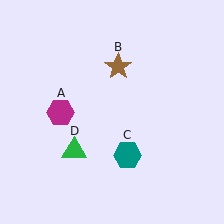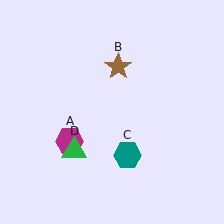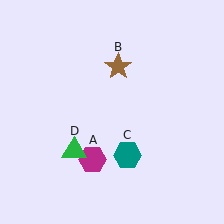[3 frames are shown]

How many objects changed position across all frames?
1 object changed position: magenta hexagon (object A).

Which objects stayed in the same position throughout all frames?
Brown star (object B) and teal hexagon (object C) and green triangle (object D) remained stationary.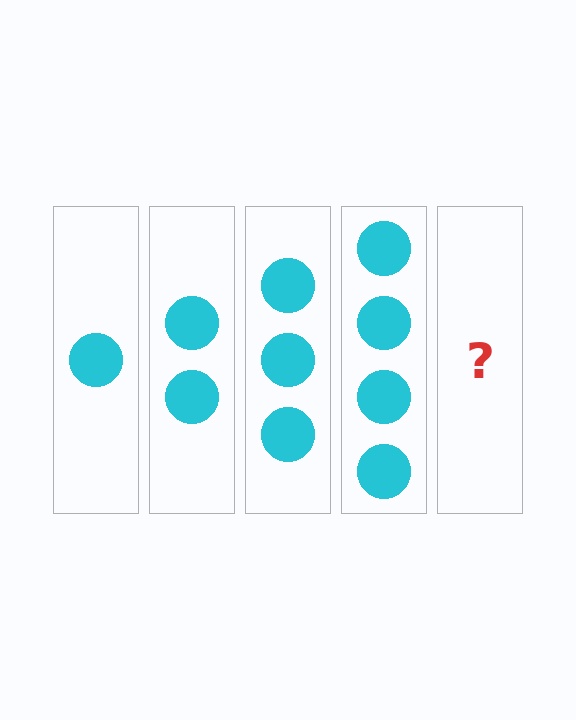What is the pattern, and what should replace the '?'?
The pattern is that each step adds one more circle. The '?' should be 5 circles.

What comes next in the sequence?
The next element should be 5 circles.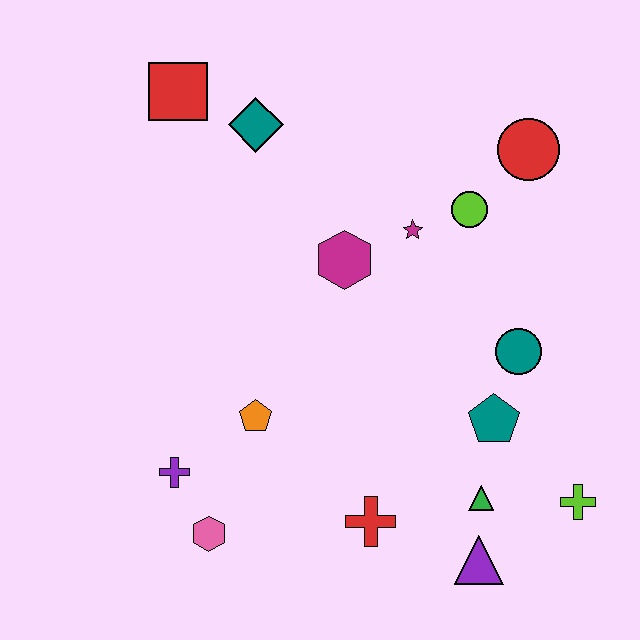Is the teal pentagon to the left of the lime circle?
No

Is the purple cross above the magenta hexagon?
No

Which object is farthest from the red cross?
The red square is farthest from the red cross.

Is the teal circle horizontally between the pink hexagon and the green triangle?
No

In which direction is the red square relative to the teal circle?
The red square is to the left of the teal circle.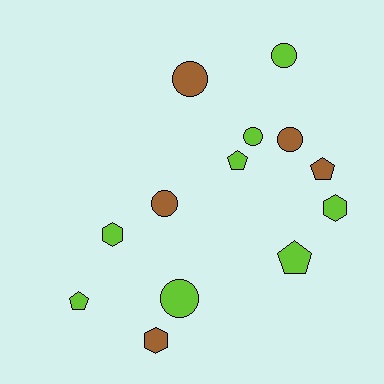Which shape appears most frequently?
Circle, with 6 objects.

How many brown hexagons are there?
There is 1 brown hexagon.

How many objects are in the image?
There are 13 objects.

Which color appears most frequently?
Lime, with 8 objects.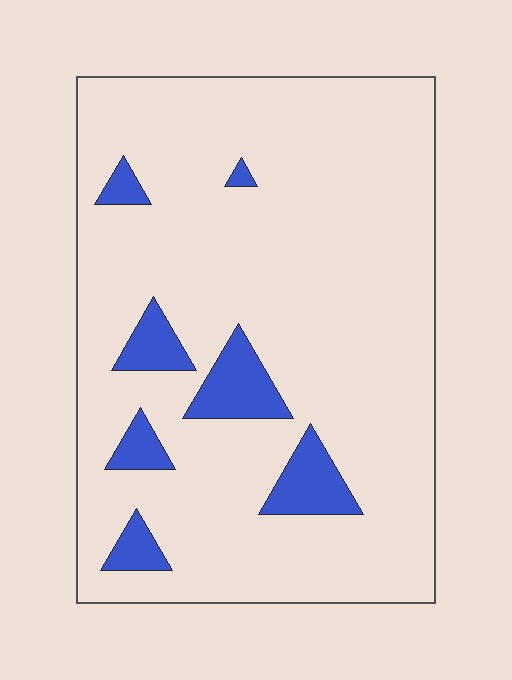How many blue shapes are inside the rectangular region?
7.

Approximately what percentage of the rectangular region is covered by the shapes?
Approximately 10%.